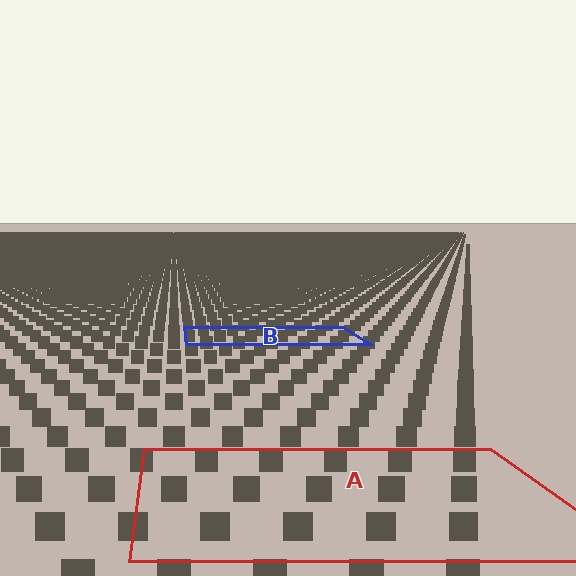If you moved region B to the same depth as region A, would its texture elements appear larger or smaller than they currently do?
They would appear larger. At a closer depth, the same texture elements are projected at a bigger on-screen size.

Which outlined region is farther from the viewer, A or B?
Region B is farther from the viewer — the texture elements inside it appear smaller and more densely packed.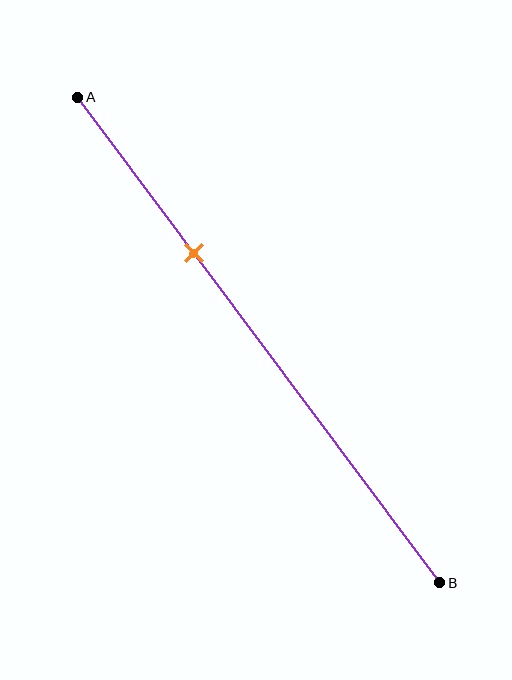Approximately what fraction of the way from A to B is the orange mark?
The orange mark is approximately 30% of the way from A to B.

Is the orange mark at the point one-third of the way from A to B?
Yes, the mark is approximately at the one-third point.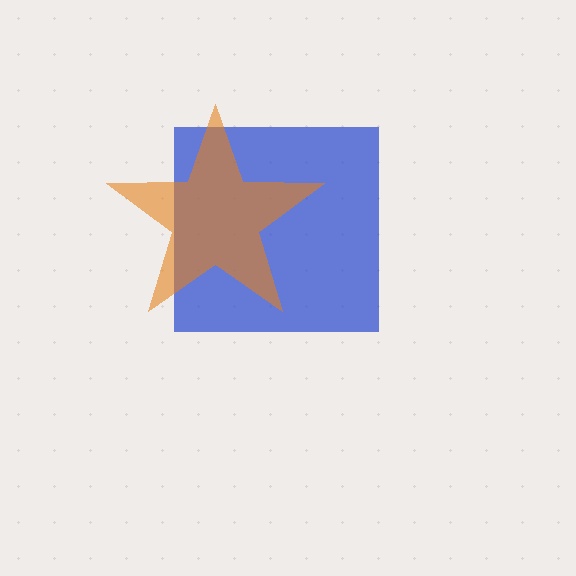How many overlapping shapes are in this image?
There are 2 overlapping shapes in the image.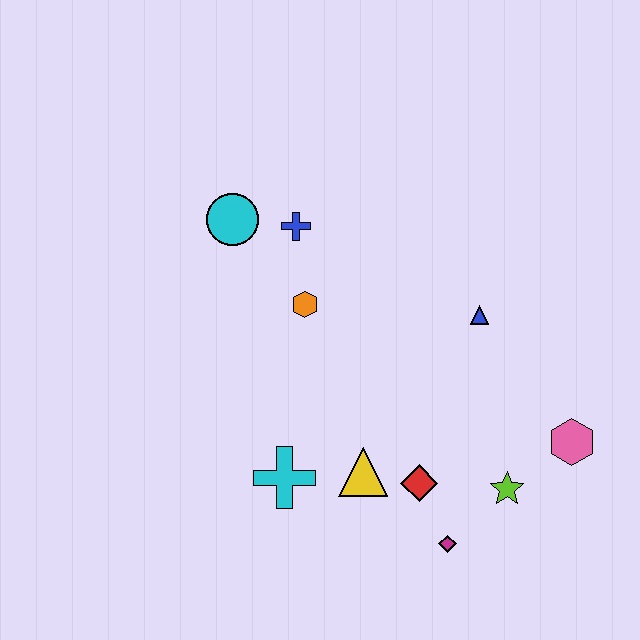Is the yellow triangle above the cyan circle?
No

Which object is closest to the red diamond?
The yellow triangle is closest to the red diamond.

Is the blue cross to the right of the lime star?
No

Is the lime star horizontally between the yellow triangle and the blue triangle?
No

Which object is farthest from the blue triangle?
The cyan circle is farthest from the blue triangle.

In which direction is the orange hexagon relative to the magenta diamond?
The orange hexagon is above the magenta diamond.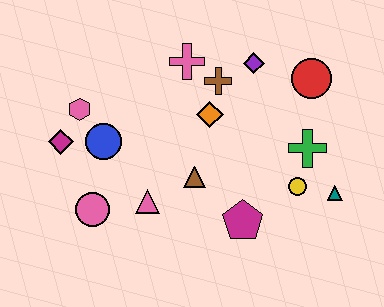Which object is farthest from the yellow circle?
The magenta diamond is farthest from the yellow circle.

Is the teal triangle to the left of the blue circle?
No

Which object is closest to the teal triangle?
The yellow circle is closest to the teal triangle.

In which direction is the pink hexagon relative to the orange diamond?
The pink hexagon is to the left of the orange diamond.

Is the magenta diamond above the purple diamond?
No